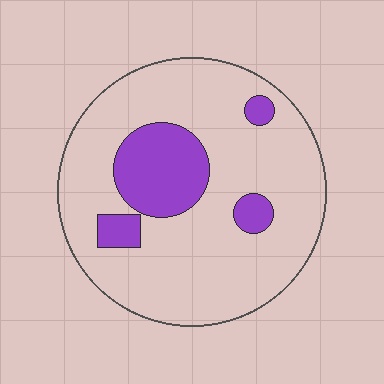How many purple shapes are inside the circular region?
4.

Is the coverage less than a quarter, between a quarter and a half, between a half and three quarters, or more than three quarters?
Less than a quarter.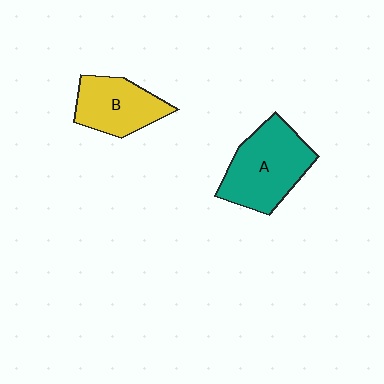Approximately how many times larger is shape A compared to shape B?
Approximately 1.4 times.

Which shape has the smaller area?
Shape B (yellow).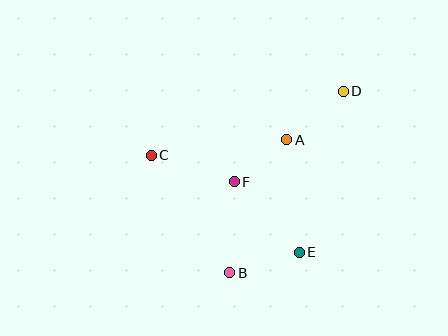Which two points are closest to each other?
Points A and F are closest to each other.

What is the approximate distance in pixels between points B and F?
The distance between B and F is approximately 91 pixels.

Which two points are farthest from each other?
Points B and D are farthest from each other.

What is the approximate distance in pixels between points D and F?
The distance between D and F is approximately 142 pixels.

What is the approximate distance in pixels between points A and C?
The distance between A and C is approximately 137 pixels.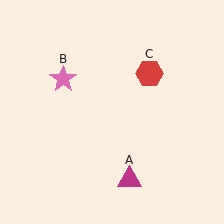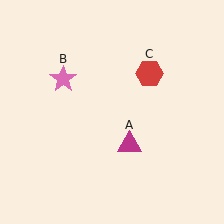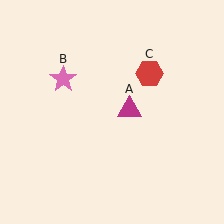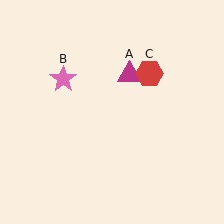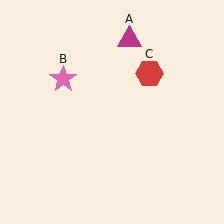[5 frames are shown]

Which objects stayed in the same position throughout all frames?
Pink star (object B) and red hexagon (object C) remained stationary.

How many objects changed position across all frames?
1 object changed position: magenta triangle (object A).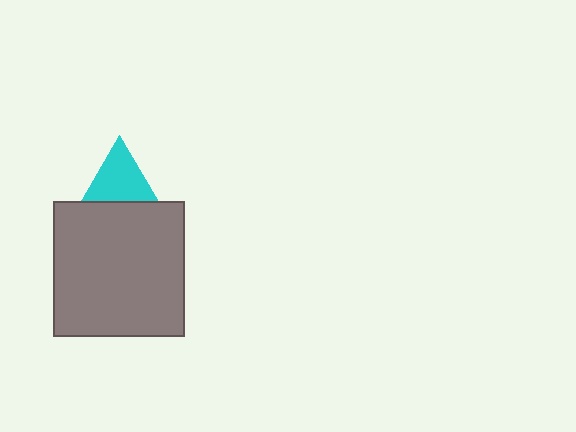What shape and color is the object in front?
The object in front is a gray rectangle.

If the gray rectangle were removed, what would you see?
You would see the complete cyan triangle.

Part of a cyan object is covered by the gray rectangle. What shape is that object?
It is a triangle.